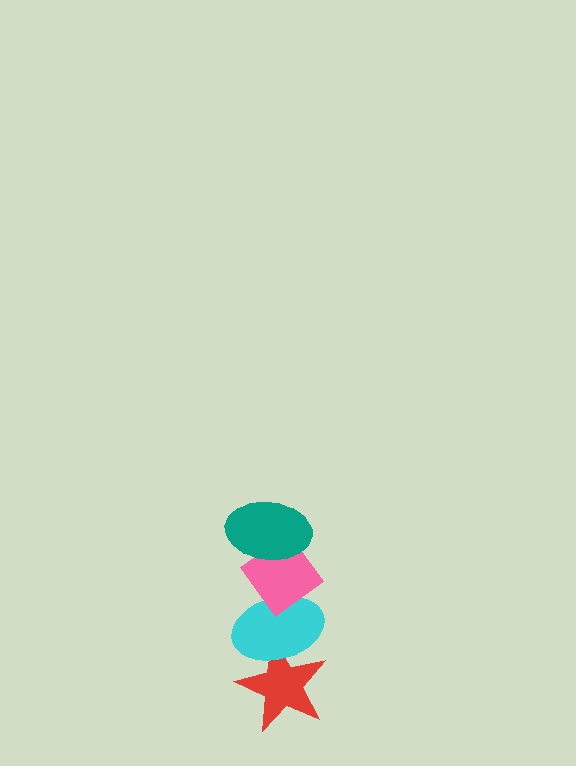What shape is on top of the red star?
The cyan ellipse is on top of the red star.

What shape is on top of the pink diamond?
The teal ellipse is on top of the pink diamond.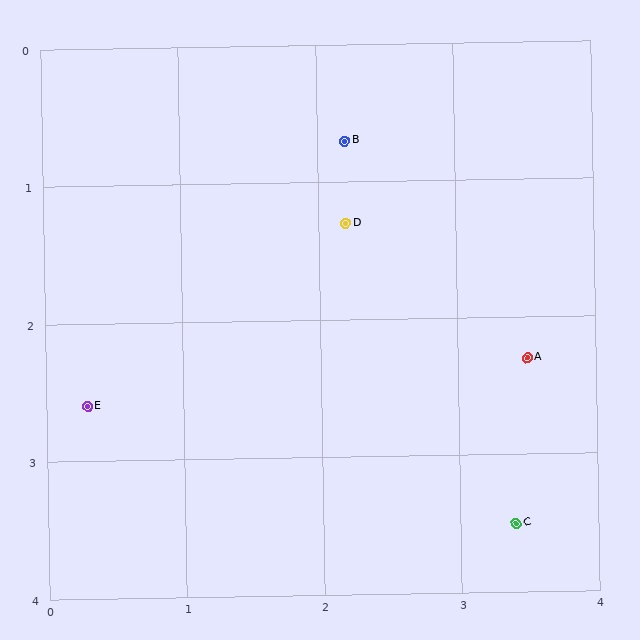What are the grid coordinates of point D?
Point D is at approximately (2.2, 1.3).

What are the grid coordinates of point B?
Point B is at approximately (2.2, 0.7).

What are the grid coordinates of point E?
Point E is at approximately (0.3, 2.6).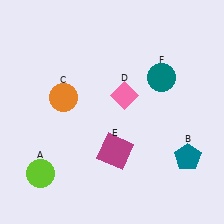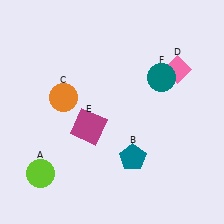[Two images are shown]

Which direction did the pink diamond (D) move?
The pink diamond (D) moved right.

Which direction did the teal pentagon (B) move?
The teal pentagon (B) moved left.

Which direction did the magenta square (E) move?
The magenta square (E) moved left.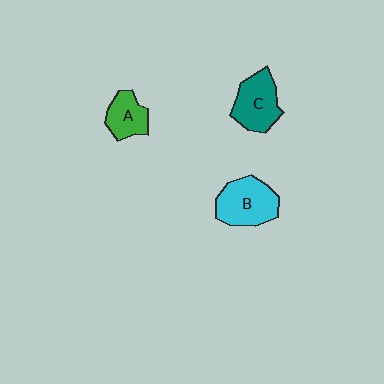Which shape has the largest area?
Shape B (cyan).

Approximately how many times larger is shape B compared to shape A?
Approximately 1.6 times.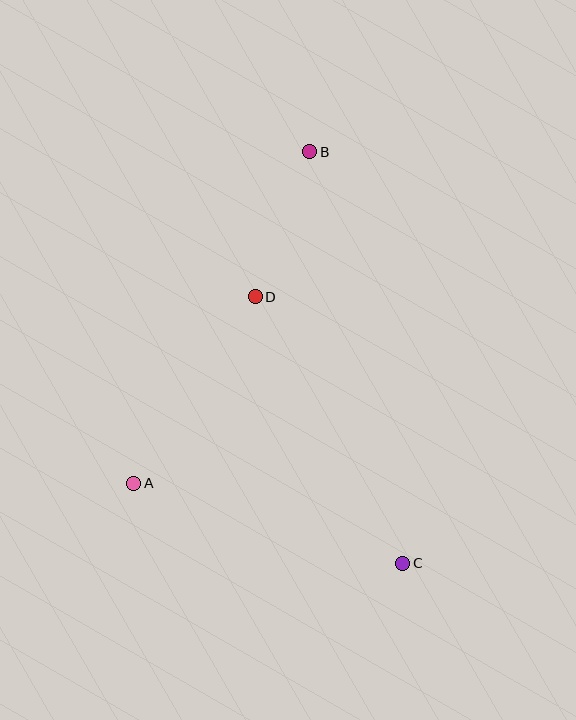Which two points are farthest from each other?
Points B and C are farthest from each other.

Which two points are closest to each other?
Points B and D are closest to each other.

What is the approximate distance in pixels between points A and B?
The distance between A and B is approximately 375 pixels.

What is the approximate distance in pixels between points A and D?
The distance between A and D is approximately 223 pixels.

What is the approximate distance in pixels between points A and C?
The distance between A and C is approximately 281 pixels.